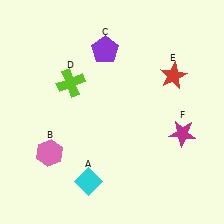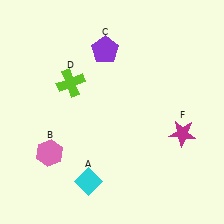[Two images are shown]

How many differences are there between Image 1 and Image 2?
There is 1 difference between the two images.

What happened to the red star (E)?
The red star (E) was removed in Image 2. It was in the top-right area of Image 1.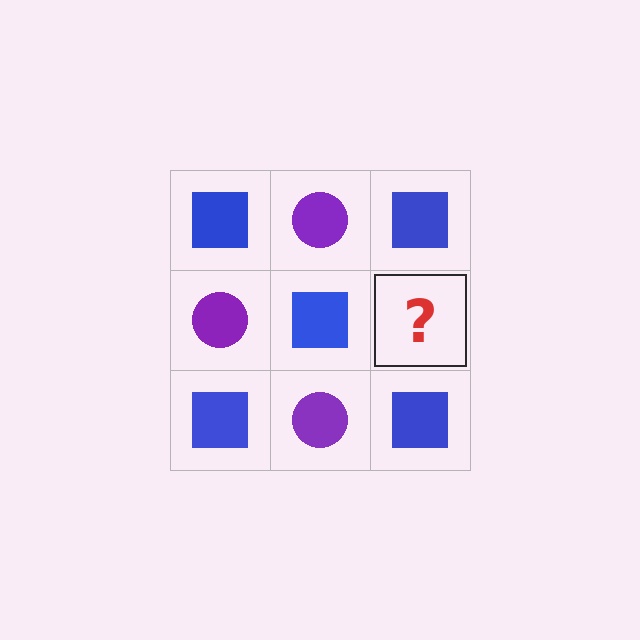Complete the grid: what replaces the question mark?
The question mark should be replaced with a purple circle.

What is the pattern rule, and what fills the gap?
The rule is that it alternates blue square and purple circle in a checkerboard pattern. The gap should be filled with a purple circle.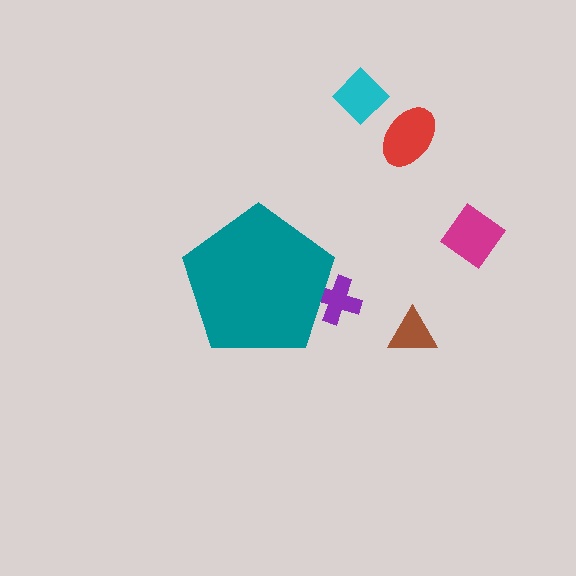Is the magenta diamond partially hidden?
No, the magenta diamond is fully visible.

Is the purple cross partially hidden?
Yes, the purple cross is partially hidden behind the teal pentagon.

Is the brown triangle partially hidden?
No, the brown triangle is fully visible.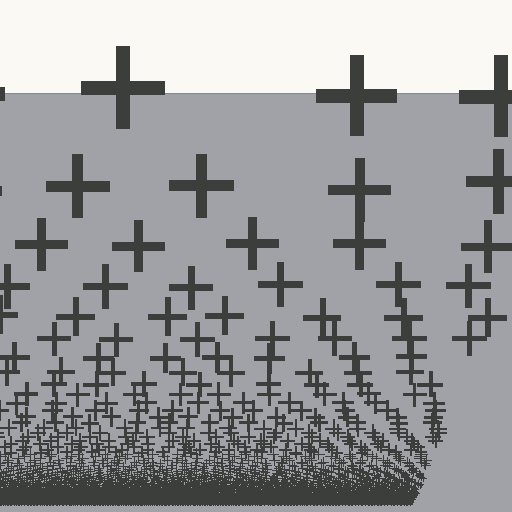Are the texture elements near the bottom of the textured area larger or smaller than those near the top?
Smaller. The gradient is inverted — elements near the bottom are smaller and denser.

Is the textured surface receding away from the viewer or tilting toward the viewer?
The surface appears to tilt toward the viewer. Texture elements get larger and sparser toward the top.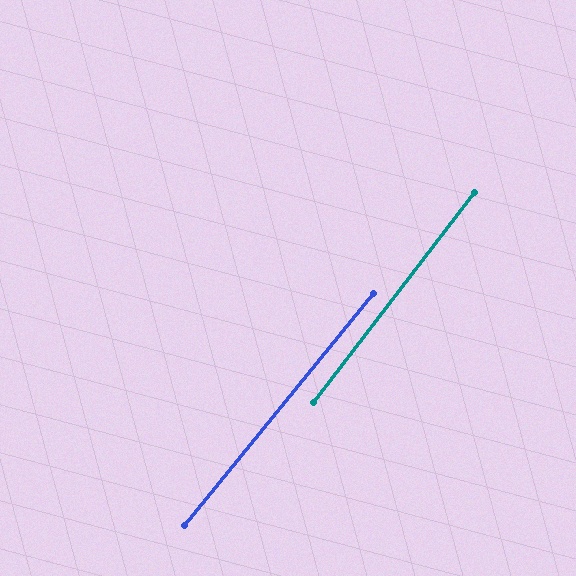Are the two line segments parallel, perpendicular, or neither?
Parallel — their directions differ by only 1.8°.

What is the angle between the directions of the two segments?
Approximately 2 degrees.